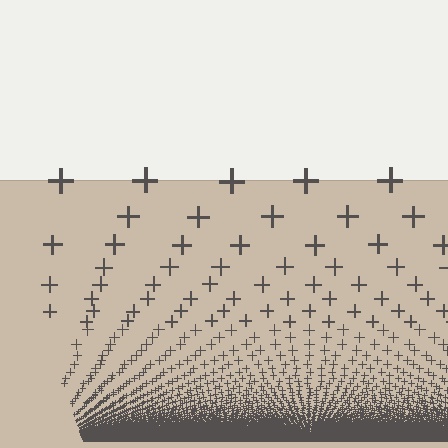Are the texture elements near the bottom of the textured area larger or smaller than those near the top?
Smaller. The gradient is inverted — elements near the bottom are smaller and denser.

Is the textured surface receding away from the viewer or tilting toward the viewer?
The surface appears to tilt toward the viewer. Texture elements get larger and sparser toward the top.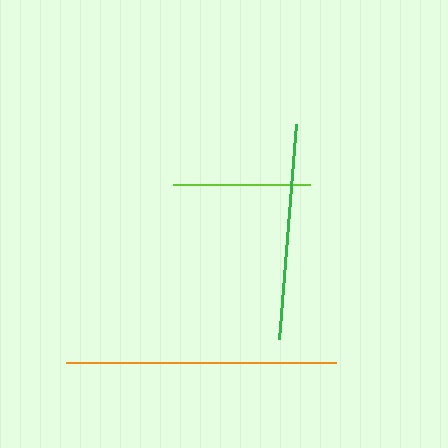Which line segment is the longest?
The orange line is the longest at approximately 270 pixels.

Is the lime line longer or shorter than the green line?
The green line is longer than the lime line.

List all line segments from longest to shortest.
From longest to shortest: orange, green, lime.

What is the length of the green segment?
The green segment is approximately 215 pixels long.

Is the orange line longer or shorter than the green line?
The orange line is longer than the green line.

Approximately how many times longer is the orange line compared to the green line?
The orange line is approximately 1.3 times the length of the green line.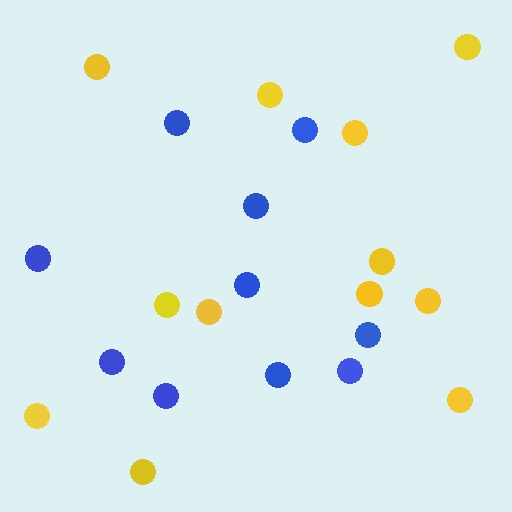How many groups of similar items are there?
There are 2 groups: one group of blue circles (10) and one group of yellow circles (12).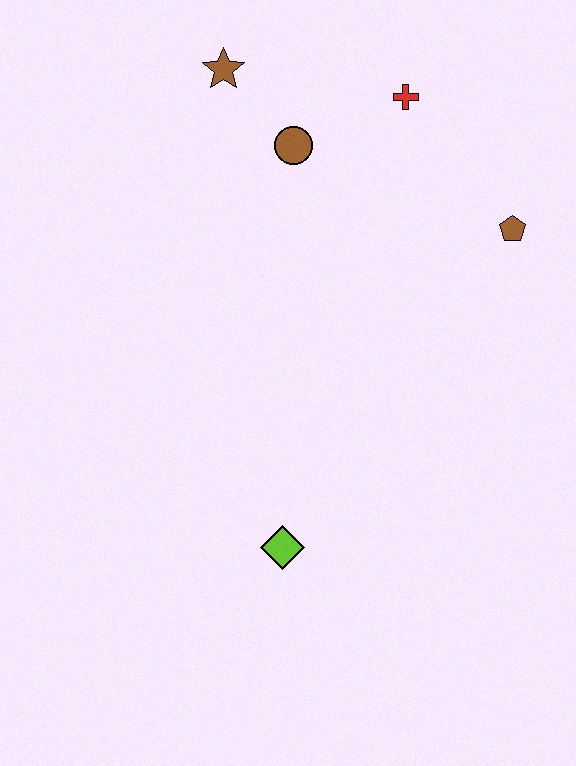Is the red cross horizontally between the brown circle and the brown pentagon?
Yes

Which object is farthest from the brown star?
The lime diamond is farthest from the brown star.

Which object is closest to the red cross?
The brown circle is closest to the red cross.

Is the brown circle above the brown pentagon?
Yes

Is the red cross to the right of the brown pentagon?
No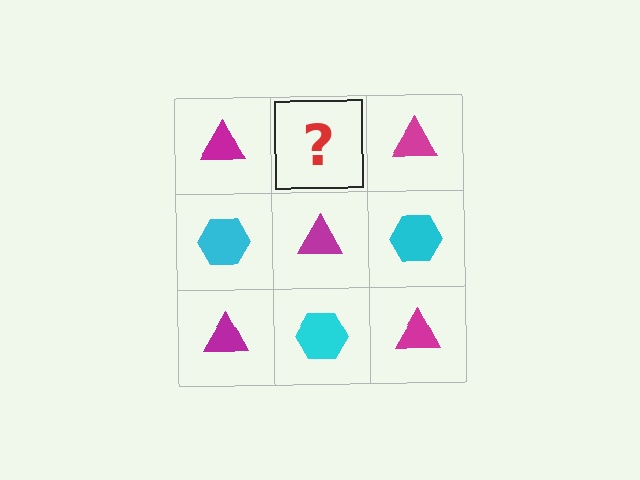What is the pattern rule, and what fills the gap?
The rule is that it alternates magenta triangle and cyan hexagon in a checkerboard pattern. The gap should be filled with a cyan hexagon.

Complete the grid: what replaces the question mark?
The question mark should be replaced with a cyan hexagon.